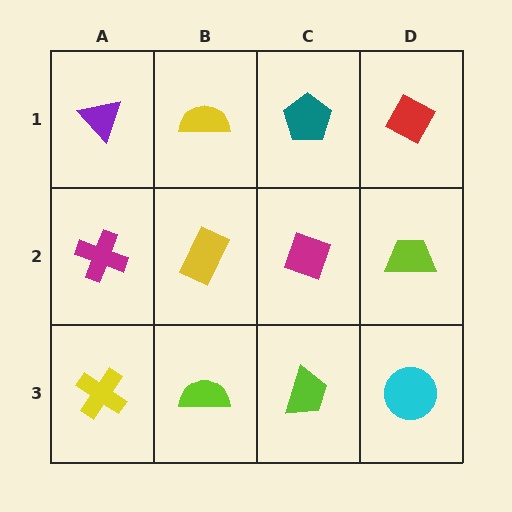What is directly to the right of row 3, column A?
A lime semicircle.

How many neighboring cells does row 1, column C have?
3.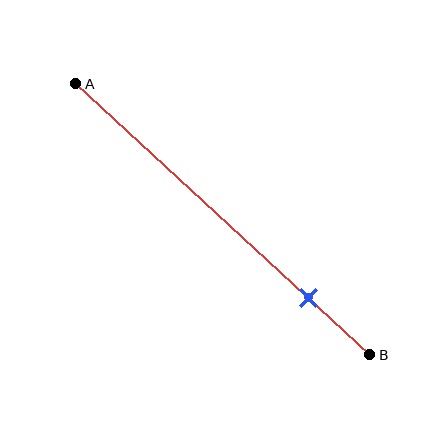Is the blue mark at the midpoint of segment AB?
No, the mark is at about 80% from A, not at the 50% midpoint.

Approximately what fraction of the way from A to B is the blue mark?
The blue mark is approximately 80% of the way from A to B.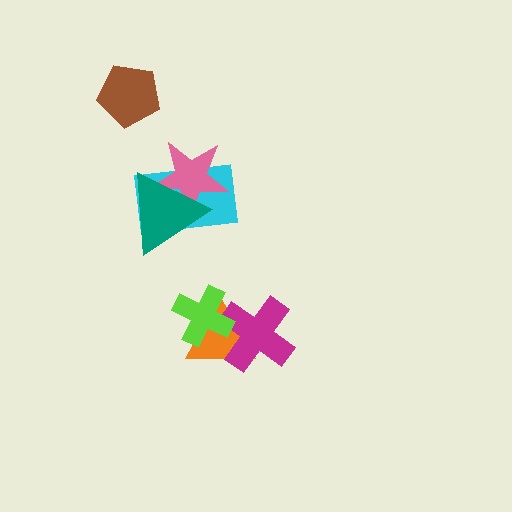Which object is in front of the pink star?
The teal triangle is in front of the pink star.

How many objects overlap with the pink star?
2 objects overlap with the pink star.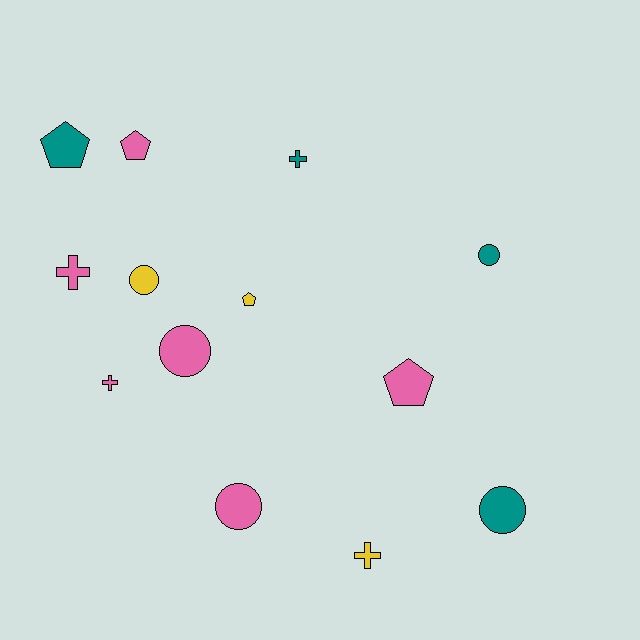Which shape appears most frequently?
Circle, with 5 objects.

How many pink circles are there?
There are 2 pink circles.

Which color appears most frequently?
Pink, with 6 objects.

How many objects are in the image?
There are 13 objects.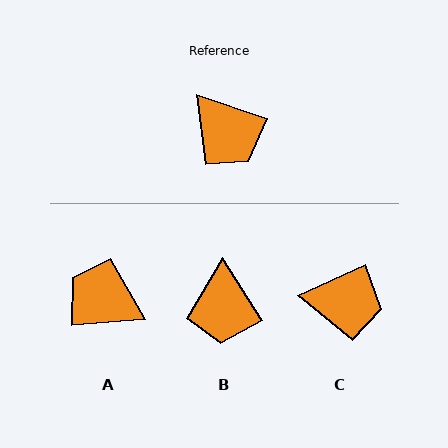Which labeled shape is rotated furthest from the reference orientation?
A, about 157 degrees away.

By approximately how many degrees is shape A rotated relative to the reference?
Approximately 157 degrees clockwise.